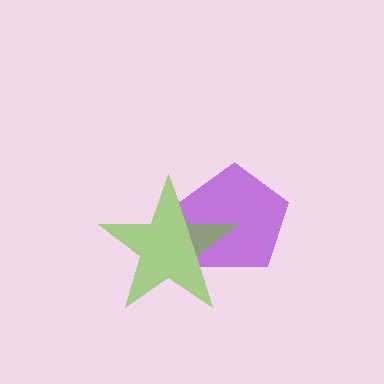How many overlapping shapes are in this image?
There are 2 overlapping shapes in the image.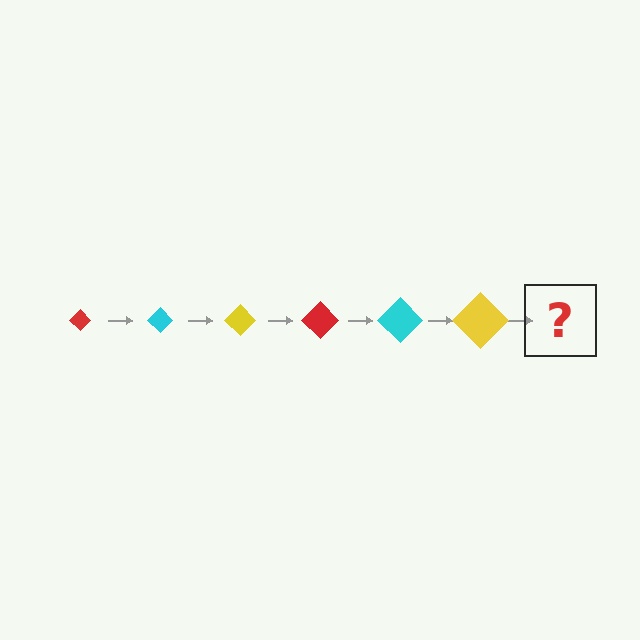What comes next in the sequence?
The next element should be a red diamond, larger than the previous one.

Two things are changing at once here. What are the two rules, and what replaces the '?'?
The two rules are that the diamond grows larger each step and the color cycles through red, cyan, and yellow. The '?' should be a red diamond, larger than the previous one.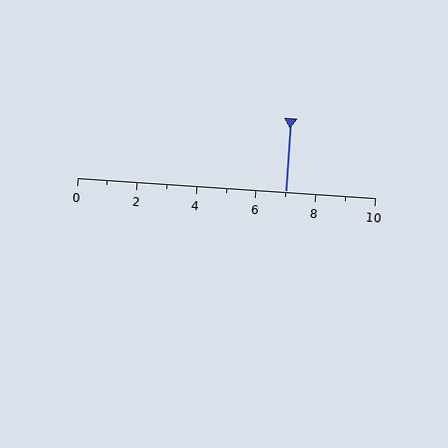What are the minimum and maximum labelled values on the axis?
The axis runs from 0 to 10.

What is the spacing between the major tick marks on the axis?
The major ticks are spaced 2 apart.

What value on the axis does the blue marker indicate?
The marker indicates approximately 7.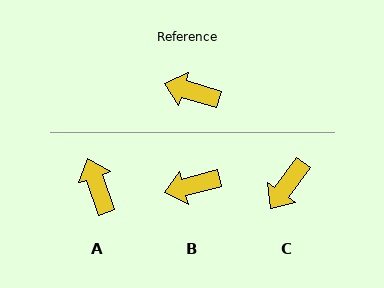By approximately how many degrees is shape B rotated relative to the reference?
Approximately 32 degrees counter-clockwise.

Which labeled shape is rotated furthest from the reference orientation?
C, about 71 degrees away.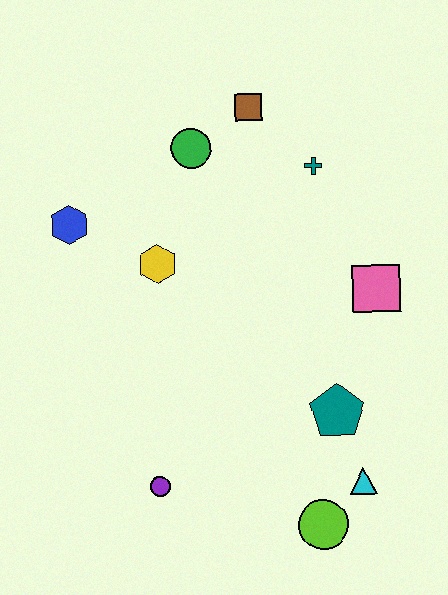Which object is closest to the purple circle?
The lime circle is closest to the purple circle.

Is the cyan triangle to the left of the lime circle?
No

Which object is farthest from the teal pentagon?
The blue hexagon is farthest from the teal pentagon.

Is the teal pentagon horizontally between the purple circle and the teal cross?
No